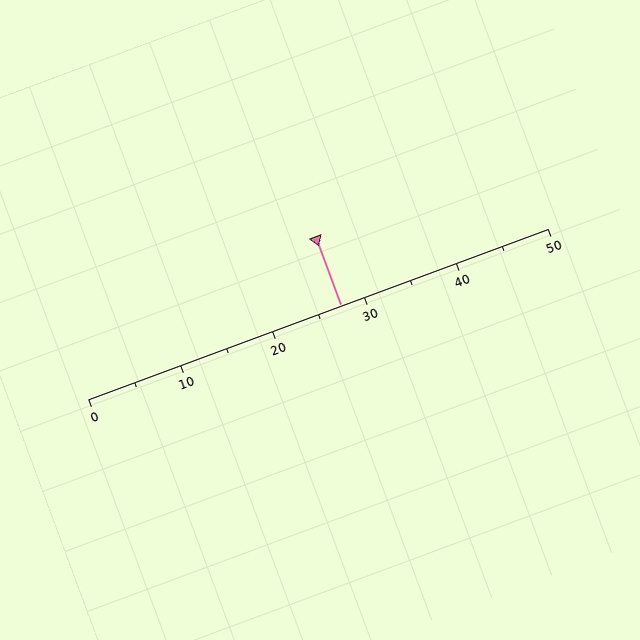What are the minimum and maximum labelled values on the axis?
The axis runs from 0 to 50.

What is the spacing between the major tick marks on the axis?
The major ticks are spaced 10 apart.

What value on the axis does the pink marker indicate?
The marker indicates approximately 27.5.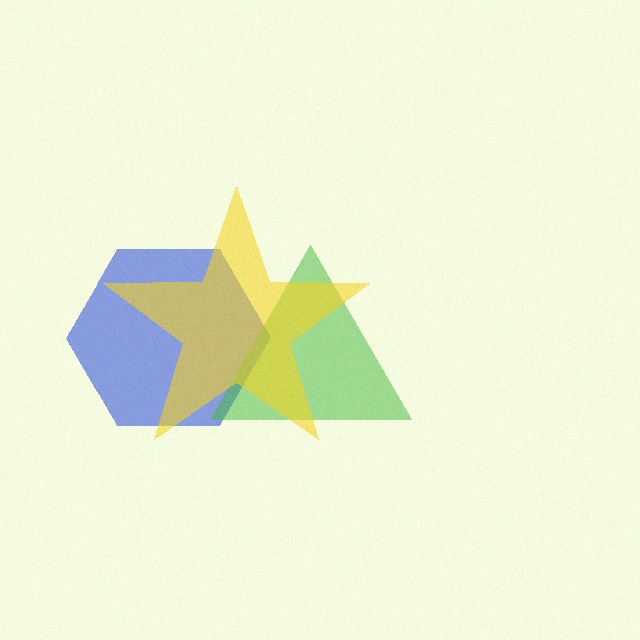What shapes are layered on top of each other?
The layered shapes are: a blue hexagon, a green triangle, a yellow star.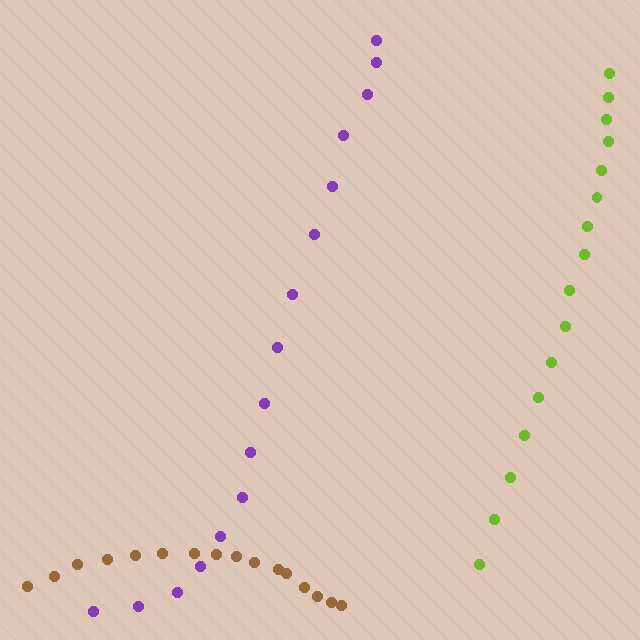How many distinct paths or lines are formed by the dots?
There are 3 distinct paths.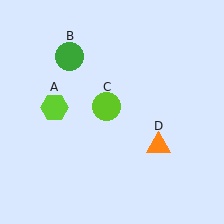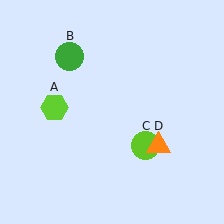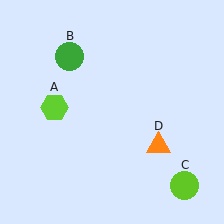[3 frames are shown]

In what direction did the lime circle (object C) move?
The lime circle (object C) moved down and to the right.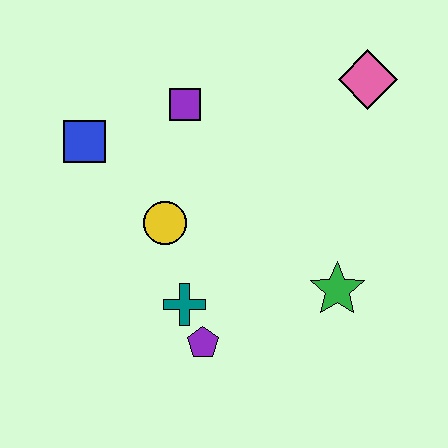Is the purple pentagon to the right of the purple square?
Yes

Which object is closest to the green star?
The purple pentagon is closest to the green star.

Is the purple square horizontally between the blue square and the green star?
Yes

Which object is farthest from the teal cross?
The pink diamond is farthest from the teal cross.